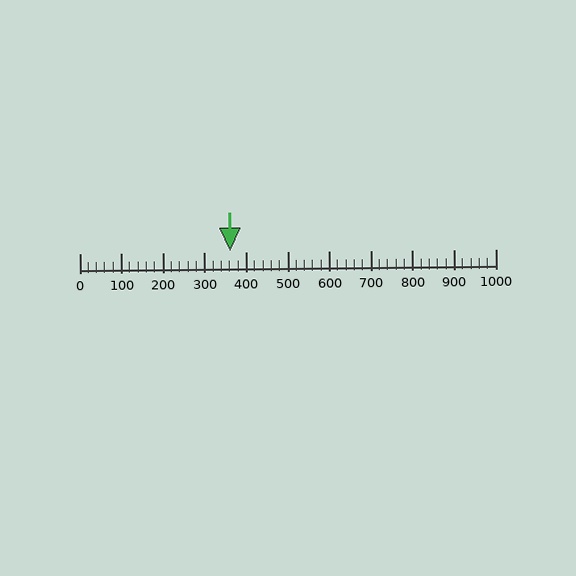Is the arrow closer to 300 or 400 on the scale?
The arrow is closer to 400.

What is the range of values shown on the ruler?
The ruler shows values from 0 to 1000.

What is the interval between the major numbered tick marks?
The major tick marks are spaced 100 units apart.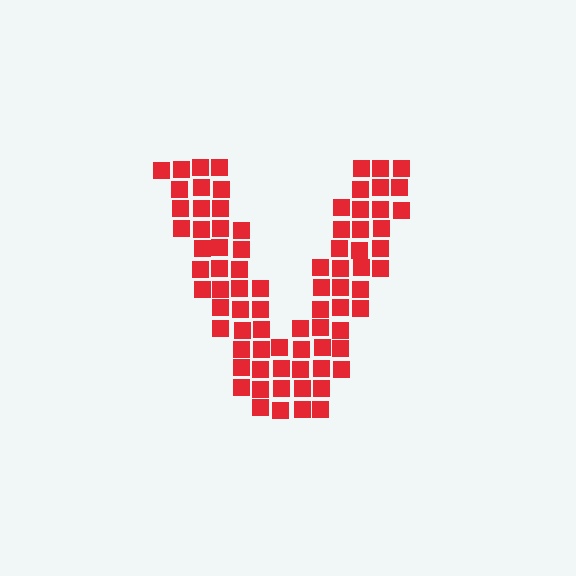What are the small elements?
The small elements are squares.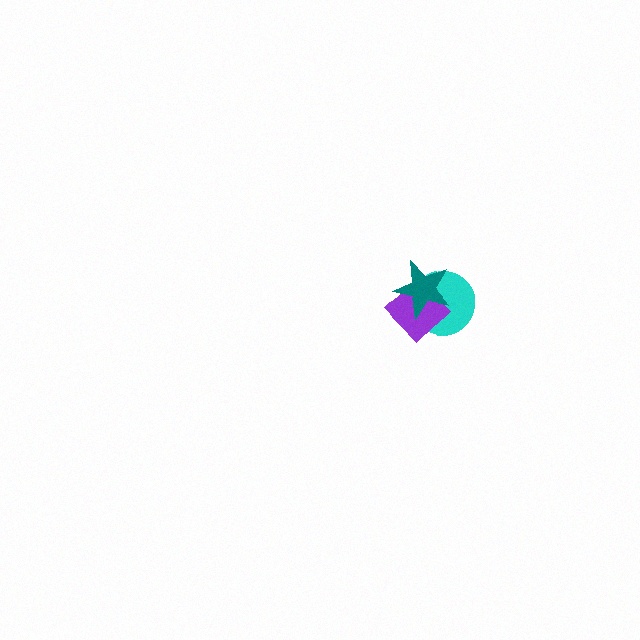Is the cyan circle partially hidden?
Yes, it is partially covered by another shape.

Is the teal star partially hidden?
No, no other shape covers it.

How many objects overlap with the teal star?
2 objects overlap with the teal star.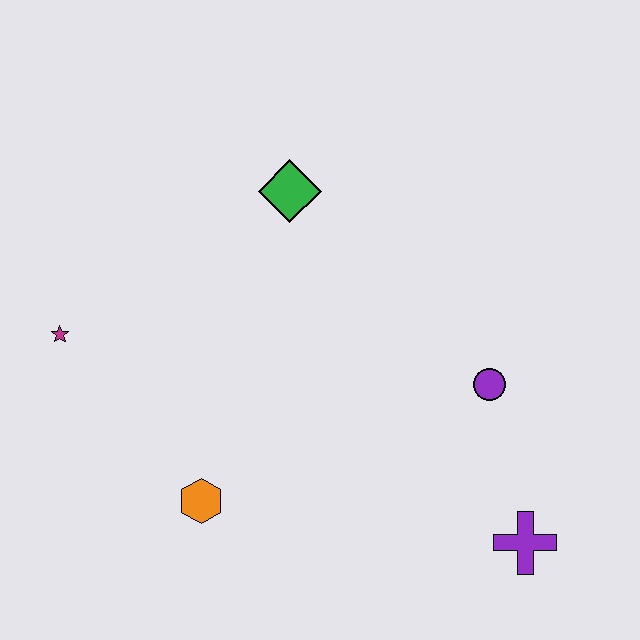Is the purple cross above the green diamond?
No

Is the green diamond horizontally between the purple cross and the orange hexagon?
Yes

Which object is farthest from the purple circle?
The magenta star is farthest from the purple circle.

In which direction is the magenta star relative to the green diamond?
The magenta star is to the left of the green diamond.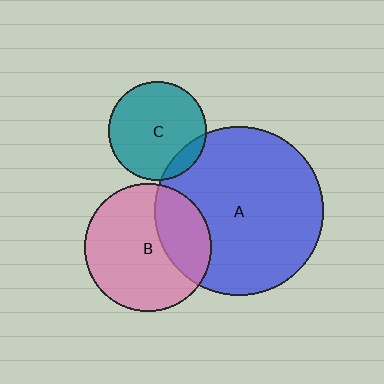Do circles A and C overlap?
Yes.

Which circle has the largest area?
Circle A (blue).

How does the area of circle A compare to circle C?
Approximately 2.9 times.